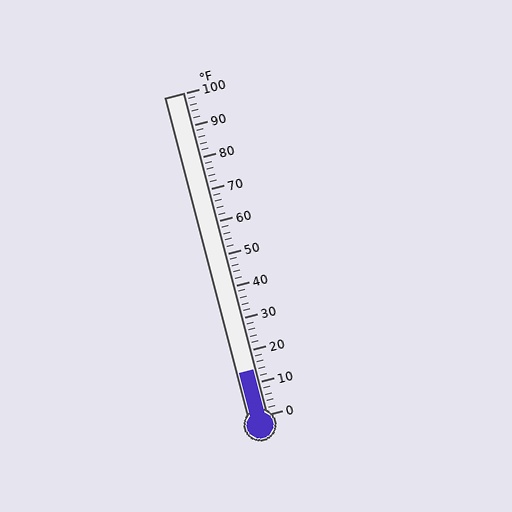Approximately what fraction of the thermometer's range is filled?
The thermometer is filled to approximately 15% of its range.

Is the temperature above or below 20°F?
The temperature is below 20°F.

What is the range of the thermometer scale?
The thermometer scale ranges from 0°F to 100°F.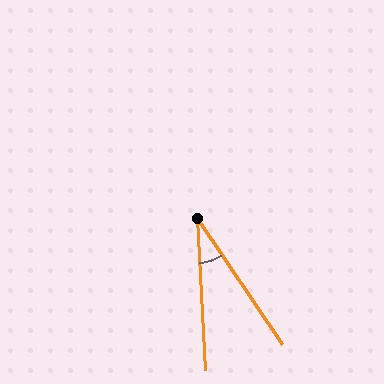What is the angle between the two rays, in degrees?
Approximately 31 degrees.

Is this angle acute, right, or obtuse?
It is acute.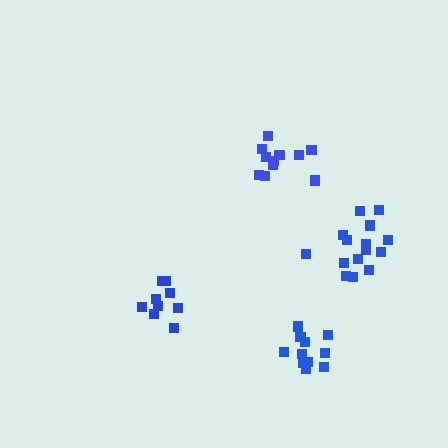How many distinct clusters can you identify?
There are 4 distinct clusters.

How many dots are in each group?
Group 1: 11 dots, Group 2: 15 dots, Group 3: 9 dots, Group 4: 12 dots (47 total).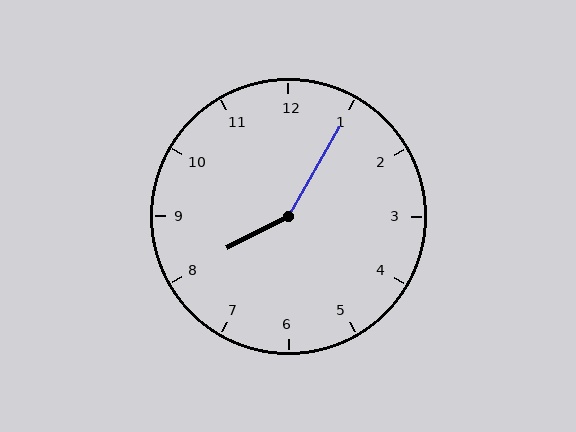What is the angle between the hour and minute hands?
Approximately 148 degrees.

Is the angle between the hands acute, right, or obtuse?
It is obtuse.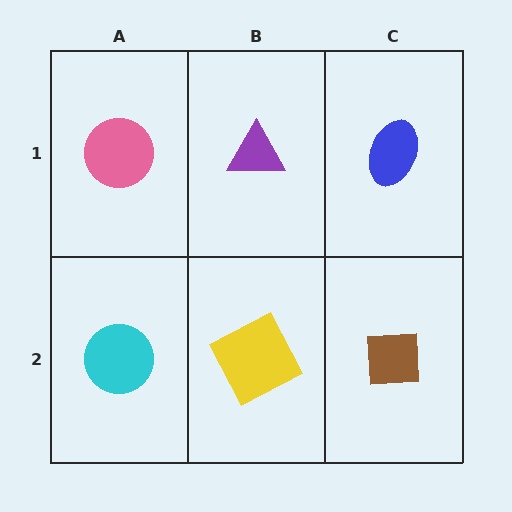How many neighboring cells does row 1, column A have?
2.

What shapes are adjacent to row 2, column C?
A blue ellipse (row 1, column C), a yellow square (row 2, column B).